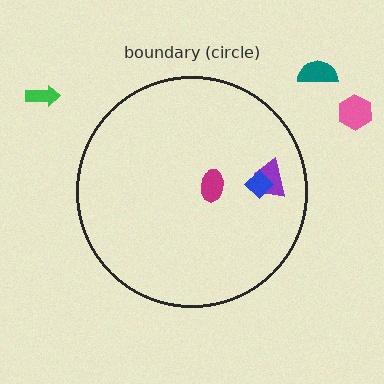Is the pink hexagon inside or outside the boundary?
Outside.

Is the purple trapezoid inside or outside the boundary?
Inside.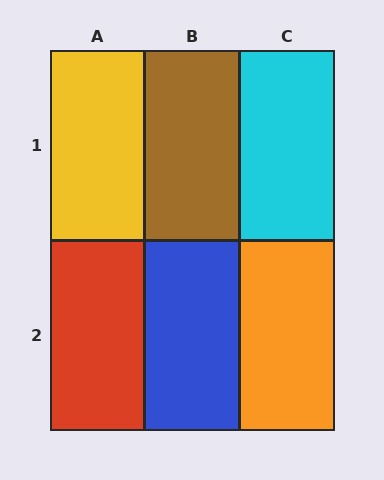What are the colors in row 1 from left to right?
Yellow, brown, cyan.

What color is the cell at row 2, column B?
Blue.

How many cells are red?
1 cell is red.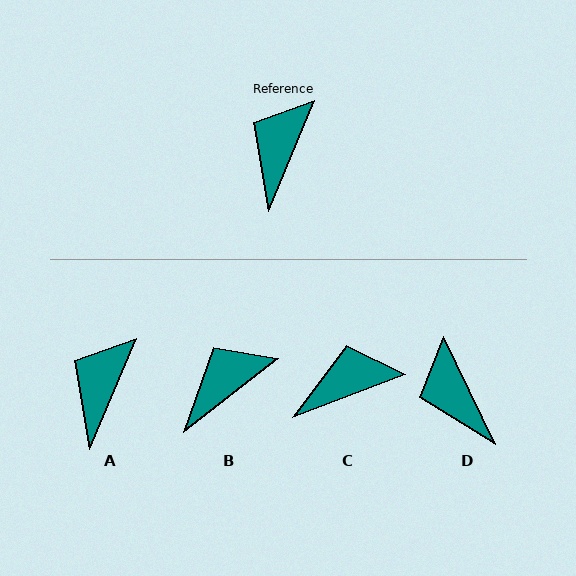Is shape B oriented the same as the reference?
No, it is off by about 29 degrees.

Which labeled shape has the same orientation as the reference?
A.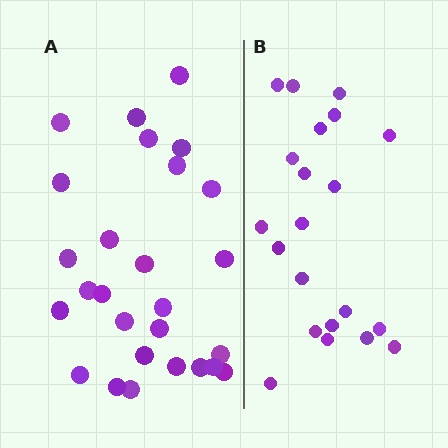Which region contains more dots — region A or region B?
Region A (the left region) has more dots.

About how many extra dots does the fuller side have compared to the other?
Region A has about 6 more dots than region B.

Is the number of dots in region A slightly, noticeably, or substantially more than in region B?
Region A has noticeably more, but not dramatically so. The ratio is roughly 1.3 to 1.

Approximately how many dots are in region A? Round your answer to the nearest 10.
About 30 dots. (The exact count is 27, which rounds to 30.)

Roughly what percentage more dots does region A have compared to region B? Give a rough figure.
About 30% more.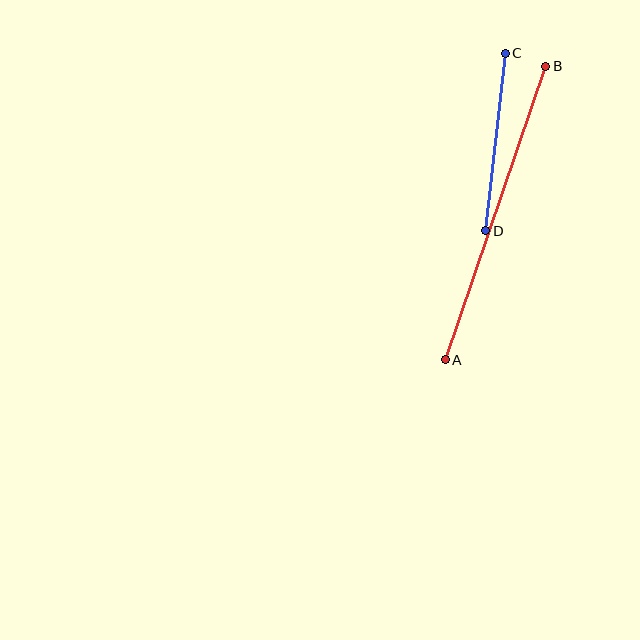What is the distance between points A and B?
The distance is approximately 310 pixels.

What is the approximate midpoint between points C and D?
The midpoint is at approximately (496, 142) pixels.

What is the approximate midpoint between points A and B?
The midpoint is at approximately (495, 213) pixels.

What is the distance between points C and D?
The distance is approximately 179 pixels.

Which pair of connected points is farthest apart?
Points A and B are farthest apart.